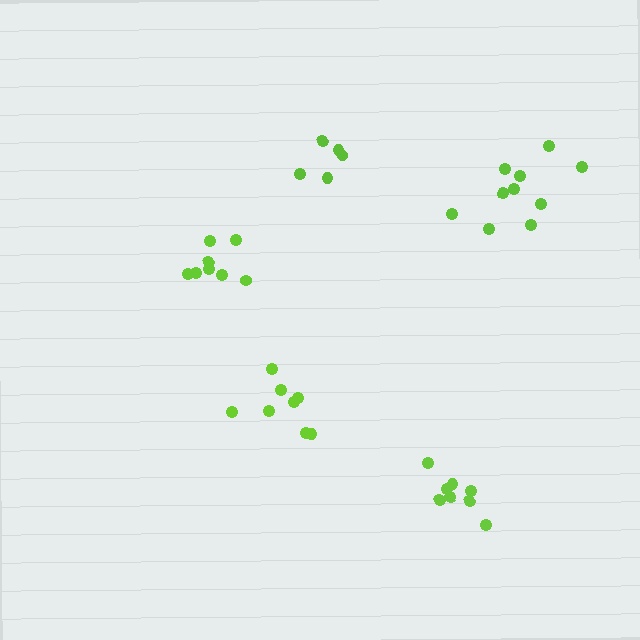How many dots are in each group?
Group 1: 5 dots, Group 2: 10 dots, Group 3: 8 dots, Group 4: 8 dots, Group 5: 8 dots (39 total).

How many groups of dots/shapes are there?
There are 5 groups.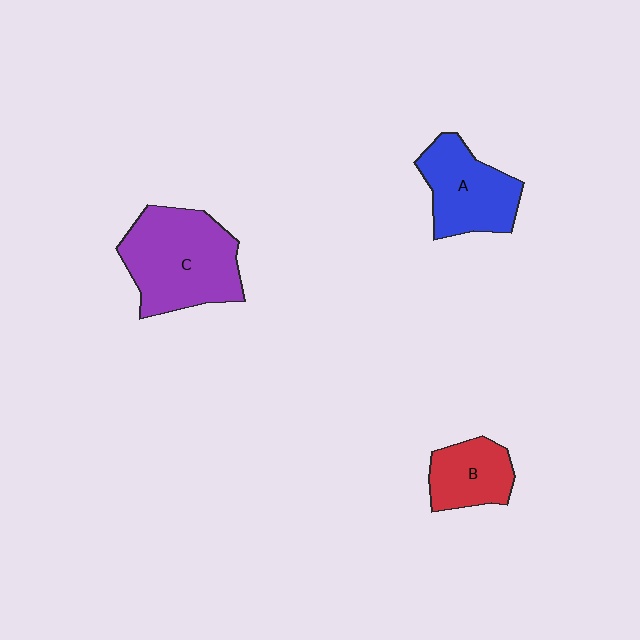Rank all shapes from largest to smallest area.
From largest to smallest: C (purple), A (blue), B (red).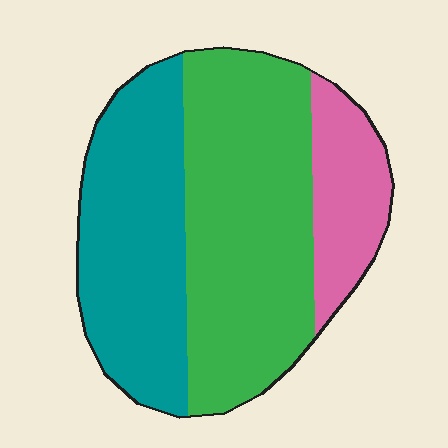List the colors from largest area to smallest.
From largest to smallest: green, teal, pink.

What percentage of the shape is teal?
Teal covers 36% of the shape.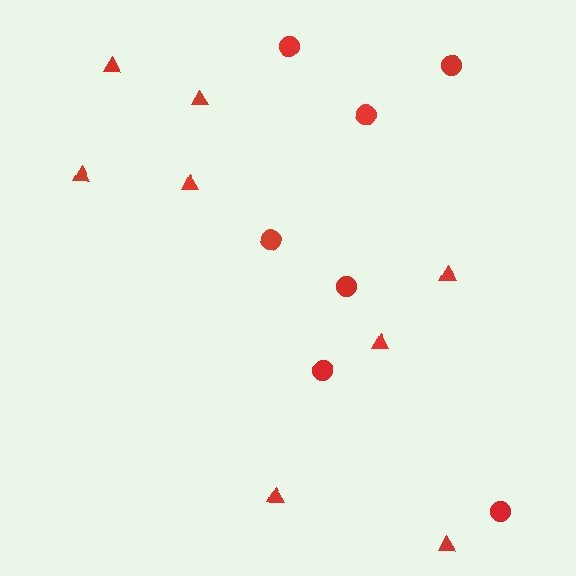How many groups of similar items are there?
There are 2 groups: one group of circles (7) and one group of triangles (8).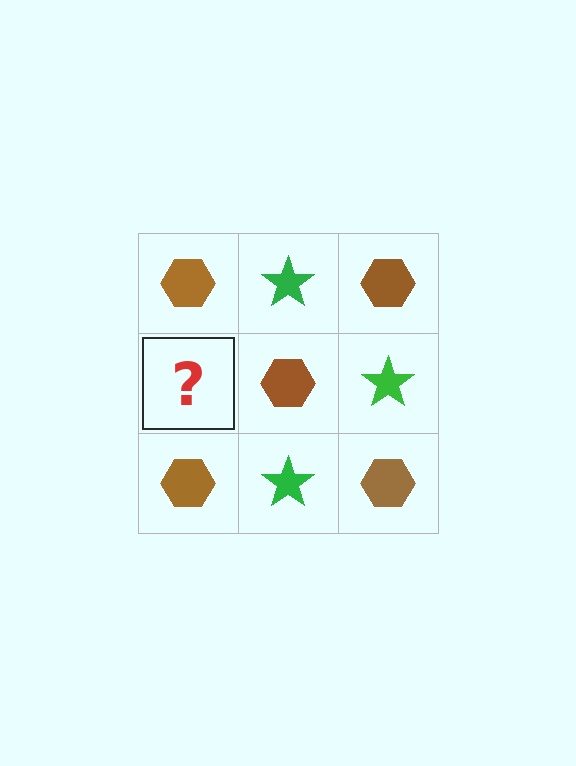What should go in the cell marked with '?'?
The missing cell should contain a green star.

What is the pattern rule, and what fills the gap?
The rule is that it alternates brown hexagon and green star in a checkerboard pattern. The gap should be filled with a green star.